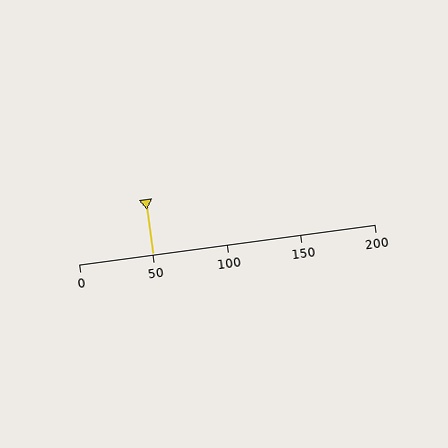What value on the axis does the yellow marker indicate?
The marker indicates approximately 50.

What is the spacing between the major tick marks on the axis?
The major ticks are spaced 50 apart.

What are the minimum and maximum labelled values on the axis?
The axis runs from 0 to 200.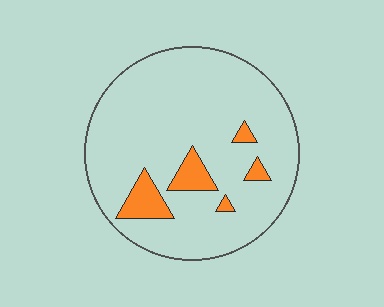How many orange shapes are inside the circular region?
5.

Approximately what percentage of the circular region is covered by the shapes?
Approximately 10%.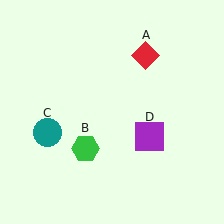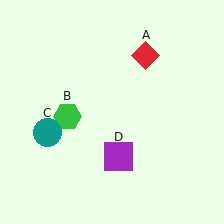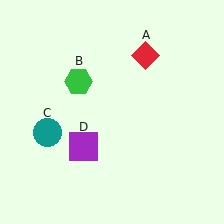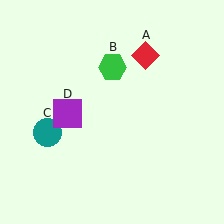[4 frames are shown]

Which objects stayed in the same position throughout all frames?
Red diamond (object A) and teal circle (object C) remained stationary.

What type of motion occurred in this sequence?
The green hexagon (object B), purple square (object D) rotated clockwise around the center of the scene.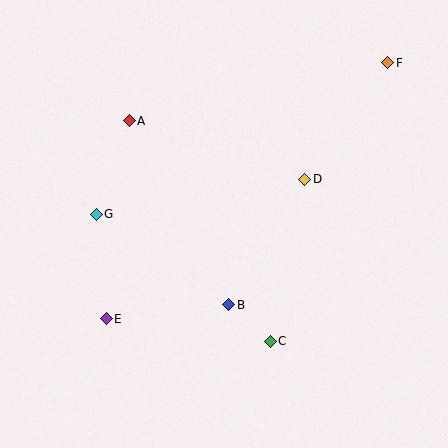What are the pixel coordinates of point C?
Point C is at (270, 341).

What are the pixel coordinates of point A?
Point A is at (129, 121).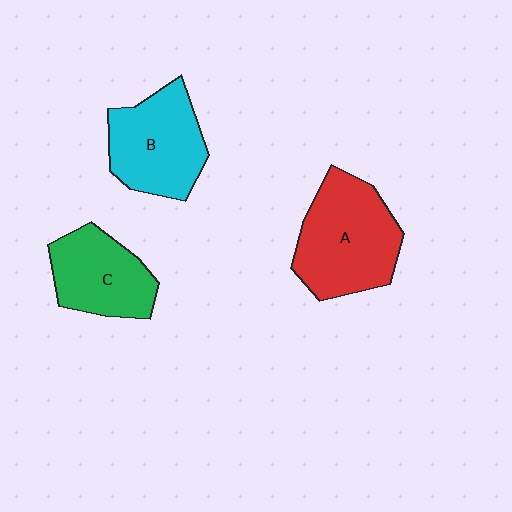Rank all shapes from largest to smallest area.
From largest to smallest: A (red), B (cyan), C (green).